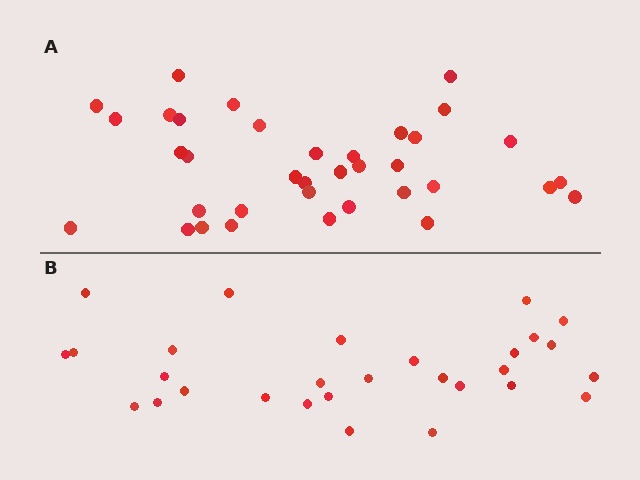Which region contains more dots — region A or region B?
Region A (the top region) has more dots.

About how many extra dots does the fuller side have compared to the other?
Region A has roughly 8 or so more dots than region B.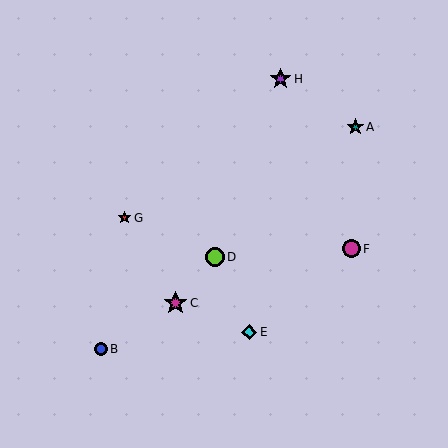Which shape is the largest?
The magenta star (labeled C) is the largest.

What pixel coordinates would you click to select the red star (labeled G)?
Click at (125, 218) to select the red star G.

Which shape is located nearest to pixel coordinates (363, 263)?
The magenta circle (labeled F) at (351, 249) is nearest to that location.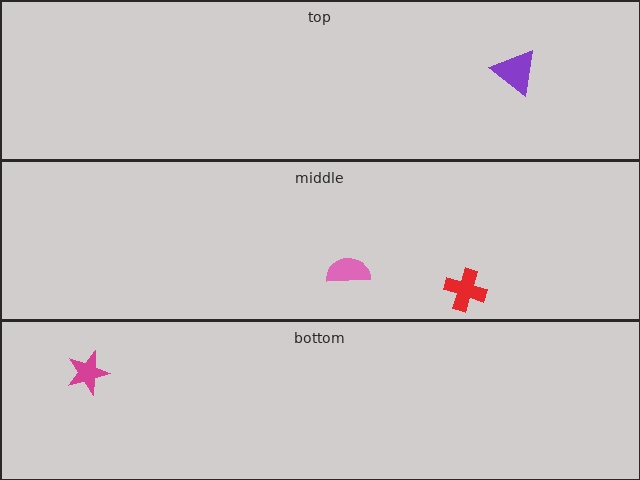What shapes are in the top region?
The purple triangle.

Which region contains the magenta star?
The bottom region.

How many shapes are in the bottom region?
1.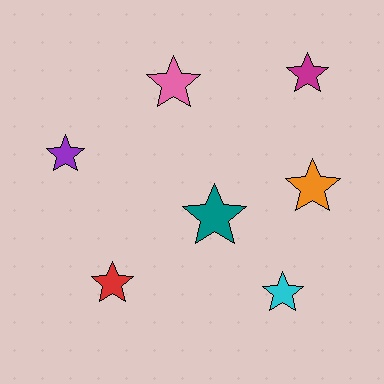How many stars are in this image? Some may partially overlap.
There are 7 stars.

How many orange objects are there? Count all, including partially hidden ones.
There is 1 orange object.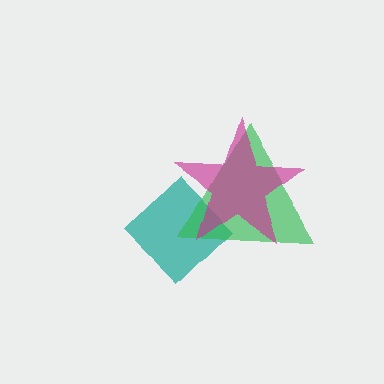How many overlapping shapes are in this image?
There are 3 overlapping shapes in the image.